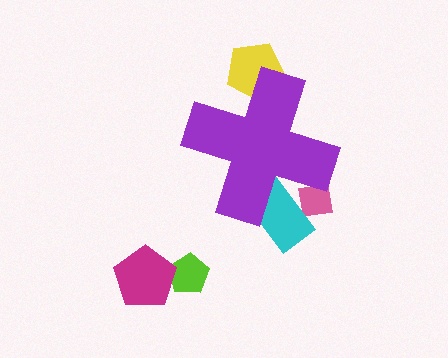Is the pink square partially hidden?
Yes, the pink square is partially hidden behind the purple cross.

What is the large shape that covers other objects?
A purple cross.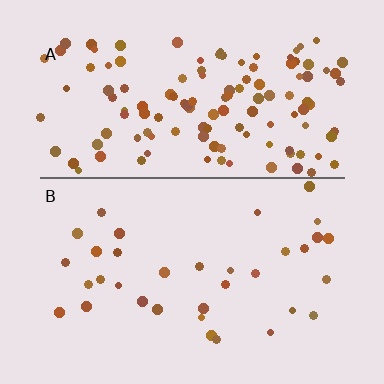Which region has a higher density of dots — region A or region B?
A (the top).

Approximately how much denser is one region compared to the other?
Approximately 3.8× — region A over region B.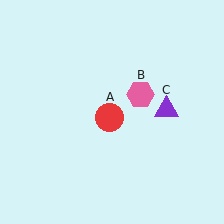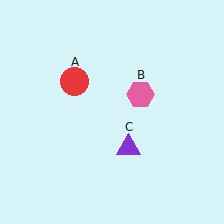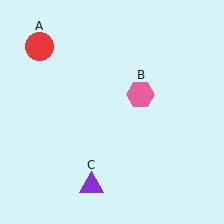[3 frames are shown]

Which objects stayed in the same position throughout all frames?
Pink hexagon (object B) remained stationary.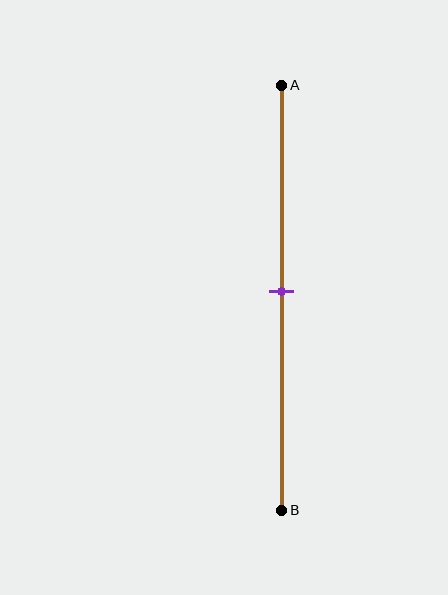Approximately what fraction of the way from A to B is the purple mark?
The purple mark is approximately 50% of the way from A to B.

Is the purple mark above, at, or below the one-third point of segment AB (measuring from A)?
The purple mark is below the one-third point of segment AB.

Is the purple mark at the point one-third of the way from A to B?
No, the mark is at about 50% from A, not at the 33% one-third point.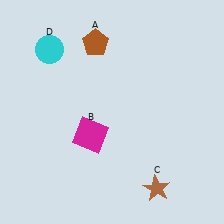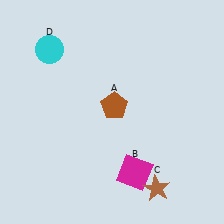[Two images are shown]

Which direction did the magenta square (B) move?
The magenta square (B) moved right.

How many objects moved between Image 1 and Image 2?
2 objects moved between the two images.